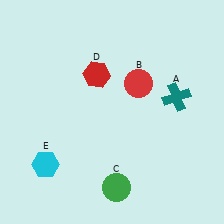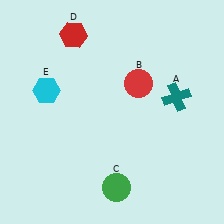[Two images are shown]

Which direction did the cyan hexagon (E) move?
The cyan hexagon (E) moved up.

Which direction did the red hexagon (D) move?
The red hexagon (D) moved up.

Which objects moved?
The objects that moved are: the red hexagon (D), the cyan hexagon (E).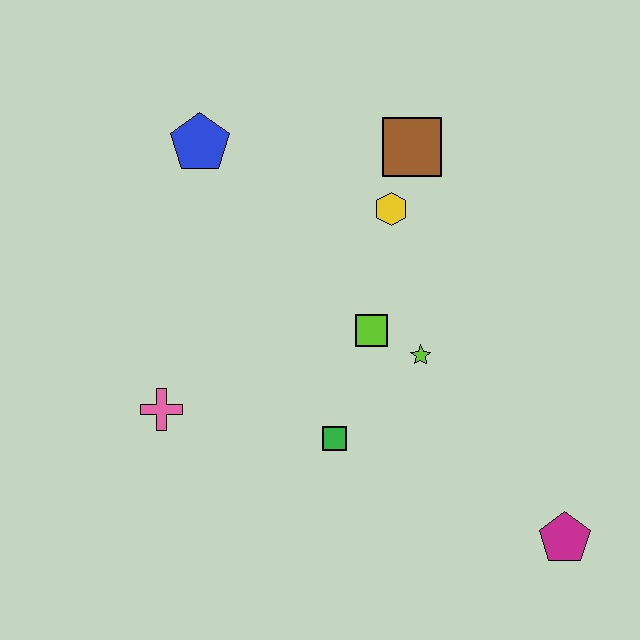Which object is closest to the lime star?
The lime square is closest to the lime star.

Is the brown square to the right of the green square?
Yes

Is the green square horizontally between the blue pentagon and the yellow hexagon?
Yes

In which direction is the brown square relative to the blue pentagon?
The brown square is to the right of the blue pentagon.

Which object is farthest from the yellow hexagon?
The magenta pentagon is farthest from the yellow hexagon.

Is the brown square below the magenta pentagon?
No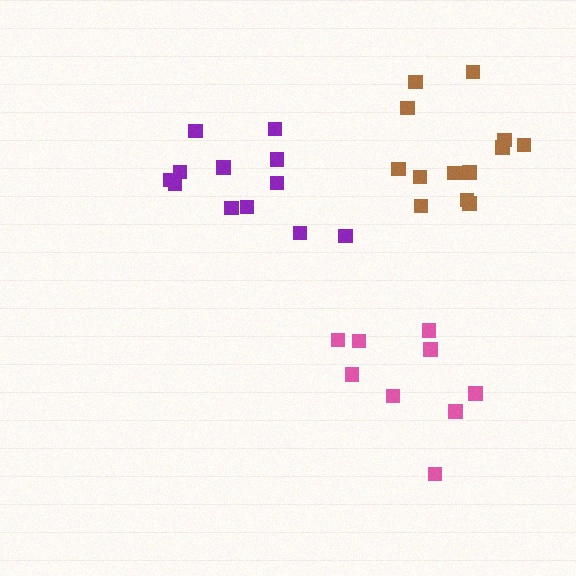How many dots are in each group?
Group 1: 12 dots, Group 2: 13 dots, Group 3: 9 dots (34 total).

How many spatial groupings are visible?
There are 3 spatial groupings.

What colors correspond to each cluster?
The clusters are colored: purple, brown, pink.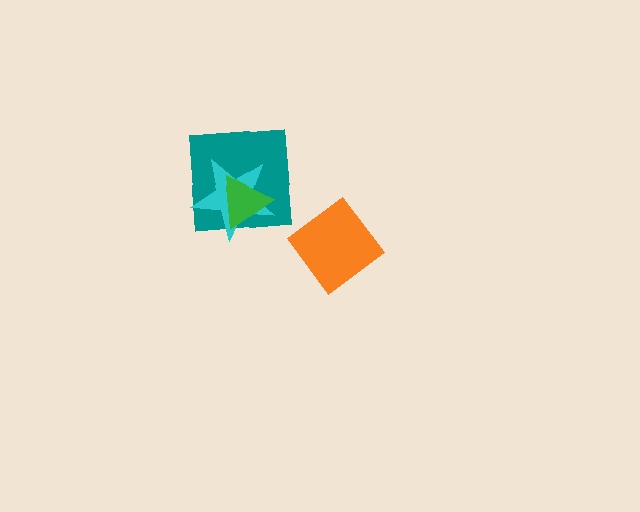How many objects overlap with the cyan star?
2 objects overlap with the cyan star.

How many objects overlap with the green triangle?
2 objects overlap with the green triangle.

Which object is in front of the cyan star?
The green triangle is in front of the cyan star.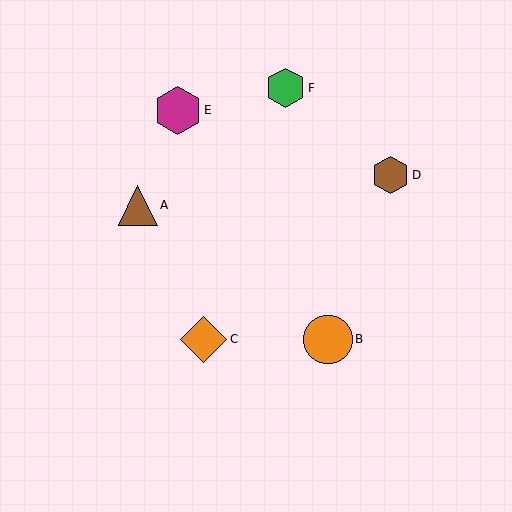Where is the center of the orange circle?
The center of the orange circle is at (328, 339).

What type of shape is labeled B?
Shape B is an orange circle.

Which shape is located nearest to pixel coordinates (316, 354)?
The orange circle (labeled B) at (328, 339) is nearest to that location.